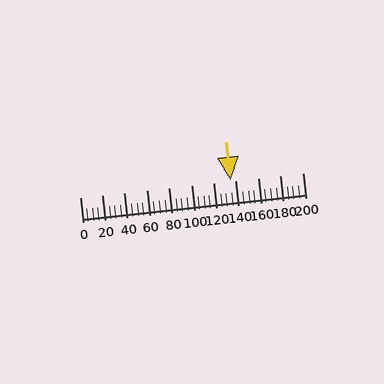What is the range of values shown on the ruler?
The ruler shows values from 0 to 200.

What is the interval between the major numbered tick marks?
The major tick marks are spaced 20 units apart.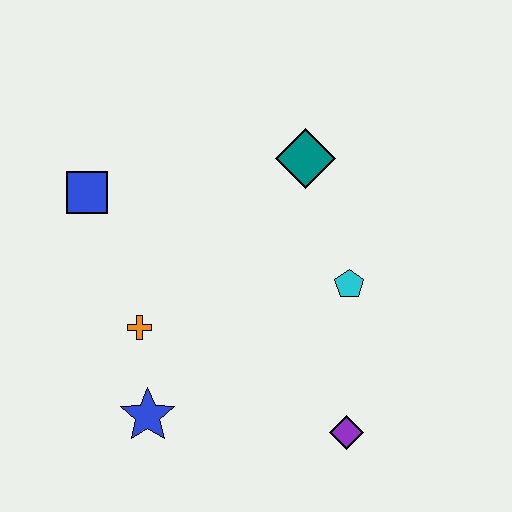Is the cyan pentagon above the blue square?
No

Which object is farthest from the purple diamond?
The blue square is farthest from the purple diamond.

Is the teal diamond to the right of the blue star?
Yes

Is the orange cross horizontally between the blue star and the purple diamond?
No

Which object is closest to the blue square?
The orange cross is closest to the blue square.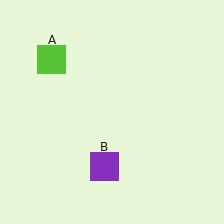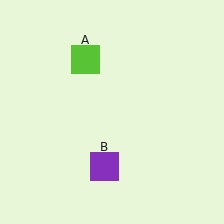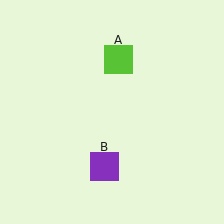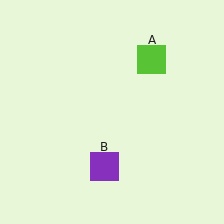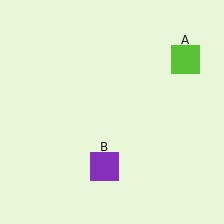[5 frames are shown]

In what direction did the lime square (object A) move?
The lime square (object A) moved right.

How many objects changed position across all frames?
1 object changed position: lime square (object A).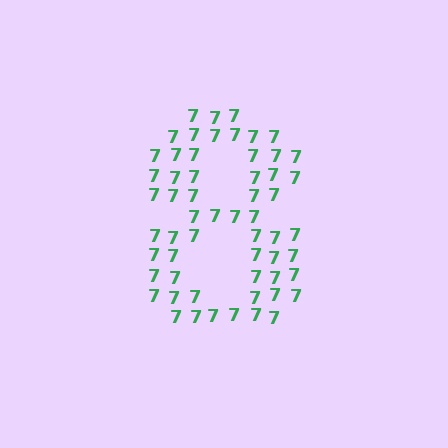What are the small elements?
The small elements are digit 7's.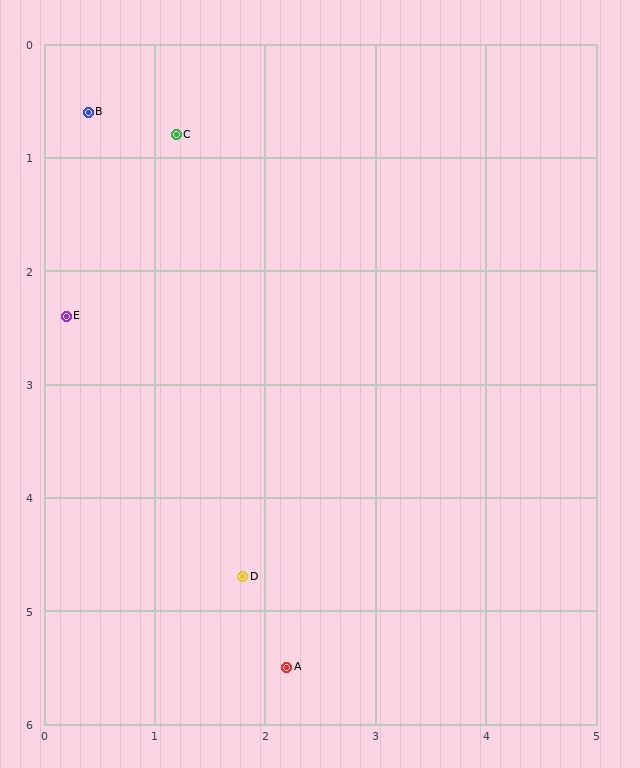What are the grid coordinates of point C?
Point C is at approximately (1.2, 0.8).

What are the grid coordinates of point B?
Point B is at approximately (0.4, 0.6).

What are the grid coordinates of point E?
Point E is at approximately (0.2, 2.4).